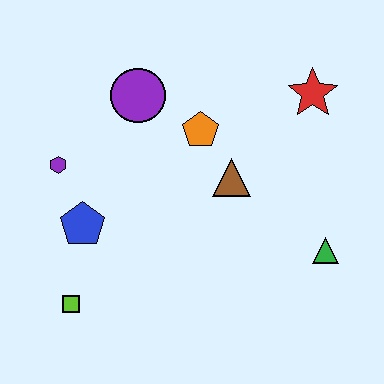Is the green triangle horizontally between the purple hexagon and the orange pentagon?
No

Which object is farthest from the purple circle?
The green triangle is farthest from the purple circle.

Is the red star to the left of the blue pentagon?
No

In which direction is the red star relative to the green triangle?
The red star is above the green triangle.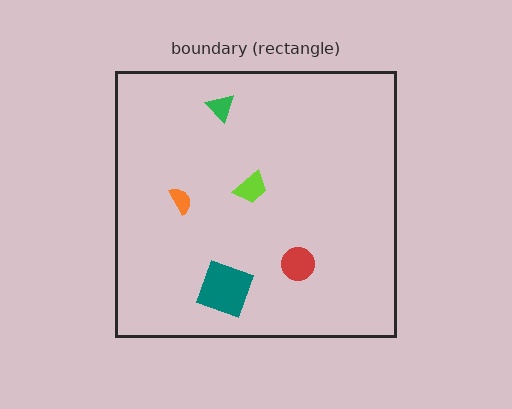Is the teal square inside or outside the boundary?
Inside.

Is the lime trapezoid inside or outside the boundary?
Inside.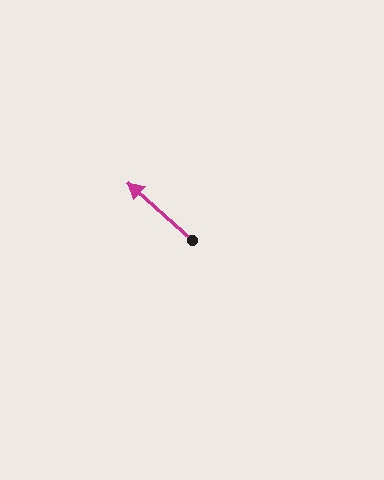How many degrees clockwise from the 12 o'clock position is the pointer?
Approximately 312 degrees.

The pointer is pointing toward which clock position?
Roughly 10 o'clock.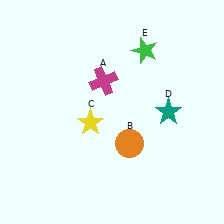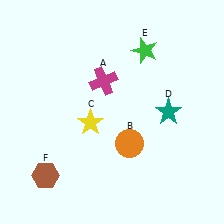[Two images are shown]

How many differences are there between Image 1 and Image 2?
There is 1 difference between the two images.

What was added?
A brown hexagon (F) was added in Image 2.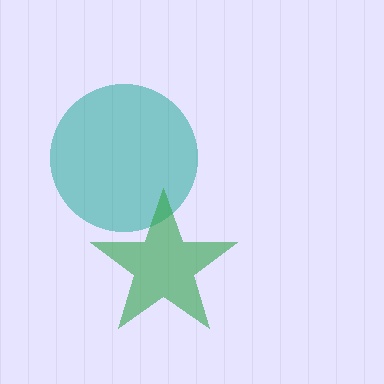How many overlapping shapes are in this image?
There are 2 overlapping shapes in the image.